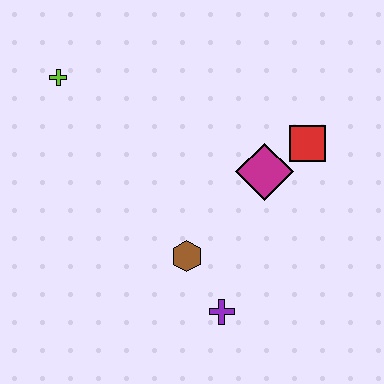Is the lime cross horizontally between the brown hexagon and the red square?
No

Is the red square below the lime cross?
Yes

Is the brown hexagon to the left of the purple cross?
Yes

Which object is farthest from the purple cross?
The lime cross is farthest from the purple cross.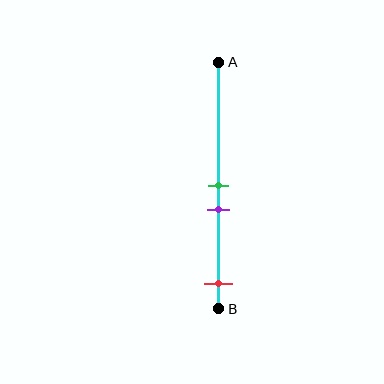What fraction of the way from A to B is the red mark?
The red mark is approximately 90% (0.9) of the way from A to B.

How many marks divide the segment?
There are 3 marks dividing the segment.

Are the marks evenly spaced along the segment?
No, the marks are not evenly spaced.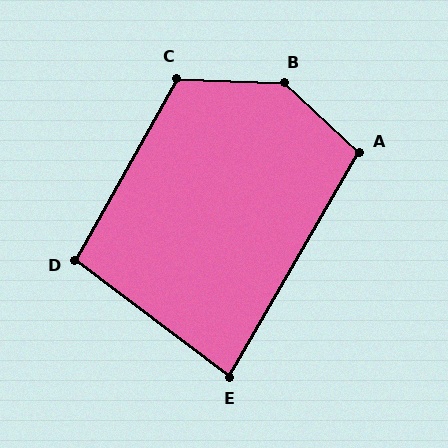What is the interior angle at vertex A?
Approximately 103 degrees (obtuse).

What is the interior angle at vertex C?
Approximately 117 degrees (obtuse).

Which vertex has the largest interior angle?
B, at approximately 140 degrees.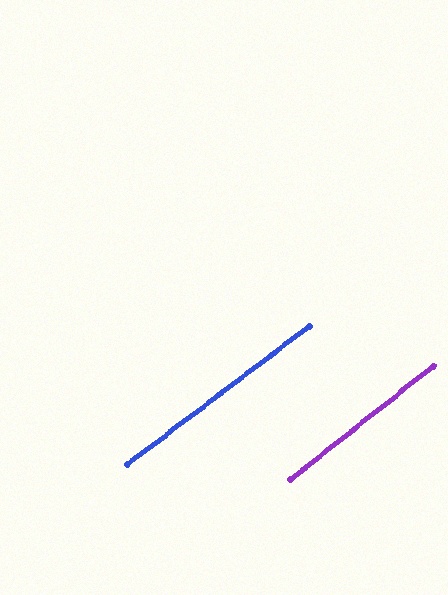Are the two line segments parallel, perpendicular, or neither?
Parallel — their directions differ by only 1.1°.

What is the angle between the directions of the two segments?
Approximately 1 degree.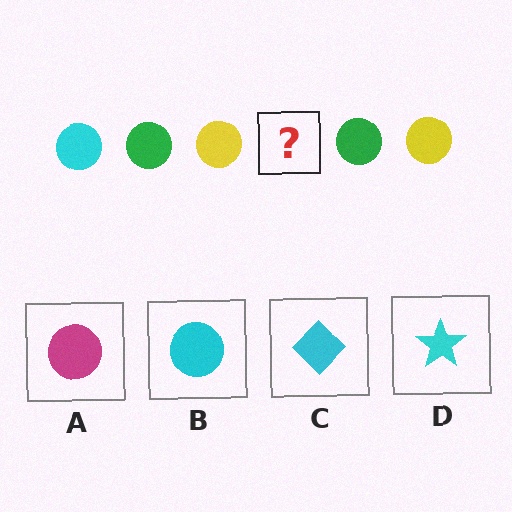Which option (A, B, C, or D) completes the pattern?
B.